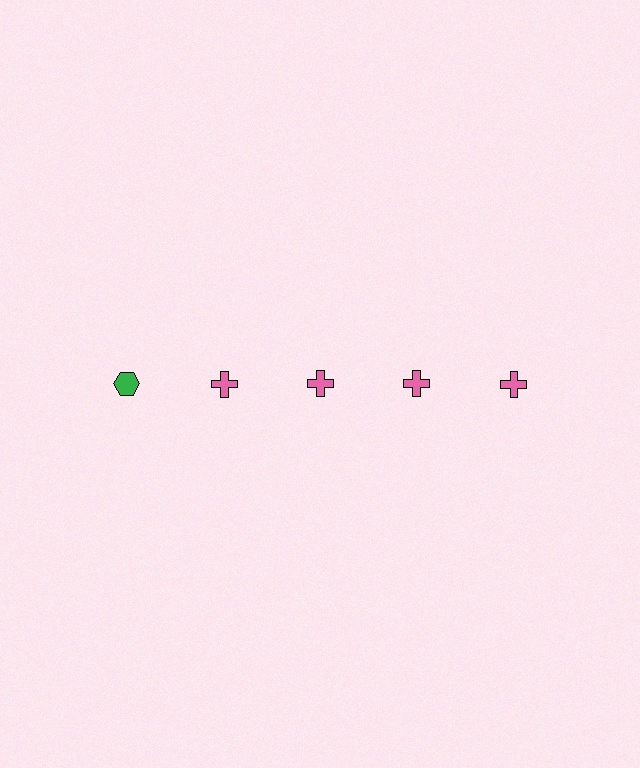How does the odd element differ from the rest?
It differs in both color (green instead of pink) and shape (hexagon instead of cross).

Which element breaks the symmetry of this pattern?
The green hexagon in the top row, leftmost column breaks the symmetry. All other shapes are pink crosses.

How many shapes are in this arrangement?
There are 5 shapes arranged in a grid pattern.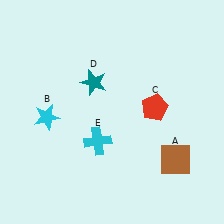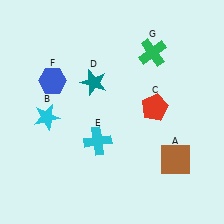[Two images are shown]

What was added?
A blue hexagon (F), a green cross (G) were added in Image 2.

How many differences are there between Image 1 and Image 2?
There are 2 differences between the two images.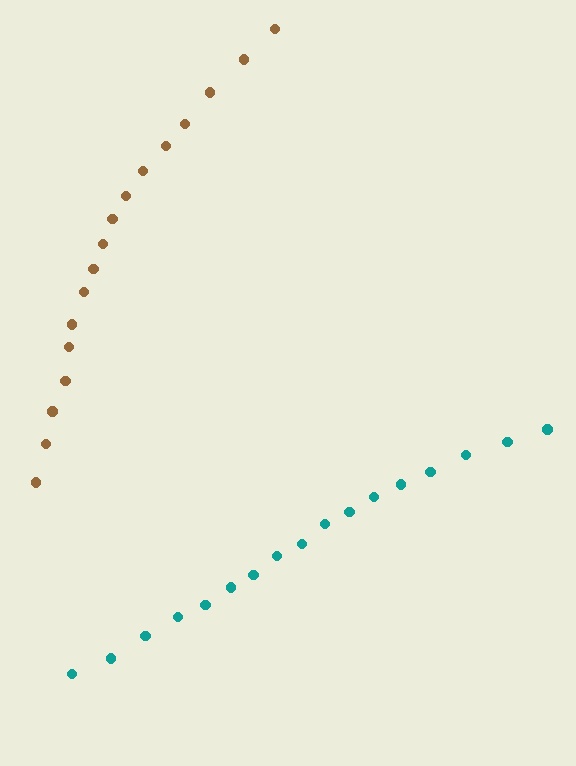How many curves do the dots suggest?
There are 2 distinct paths.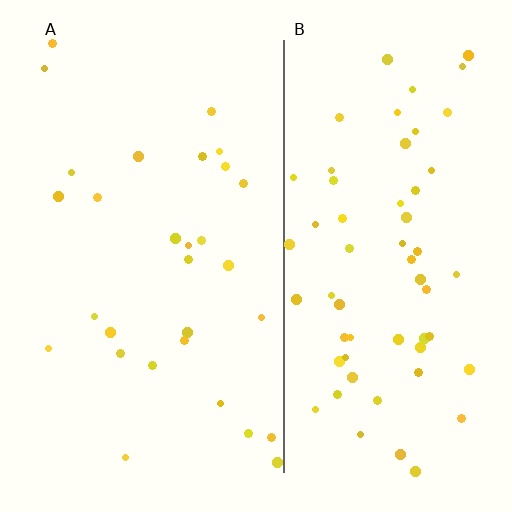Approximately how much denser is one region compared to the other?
Approximately 2.1× — region B over region A.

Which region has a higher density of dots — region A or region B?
B (the right).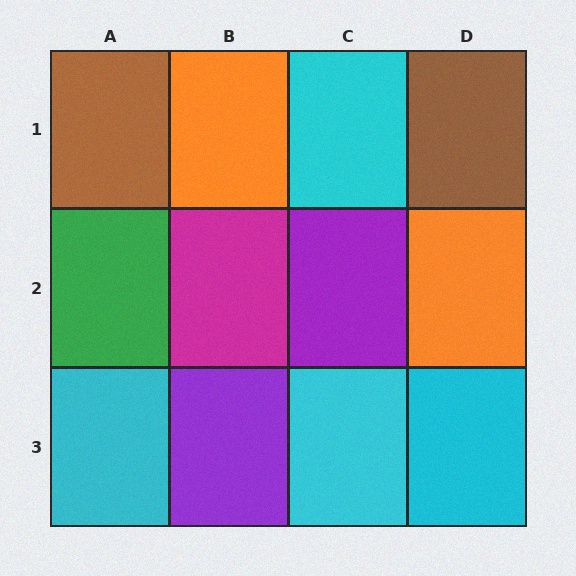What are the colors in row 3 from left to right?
Cyan, purple, cyan, cyan.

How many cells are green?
1 cell is green.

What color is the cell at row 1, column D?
Brown.